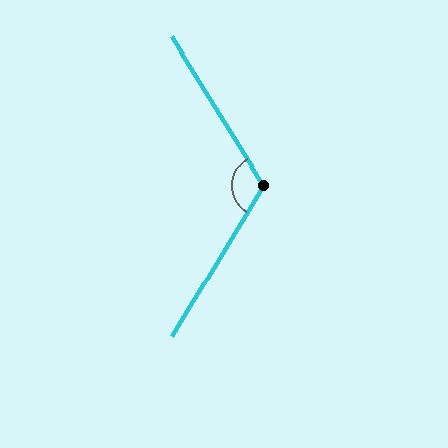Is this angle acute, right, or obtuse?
It is obtuse.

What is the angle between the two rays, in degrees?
Approximately 117 degrees.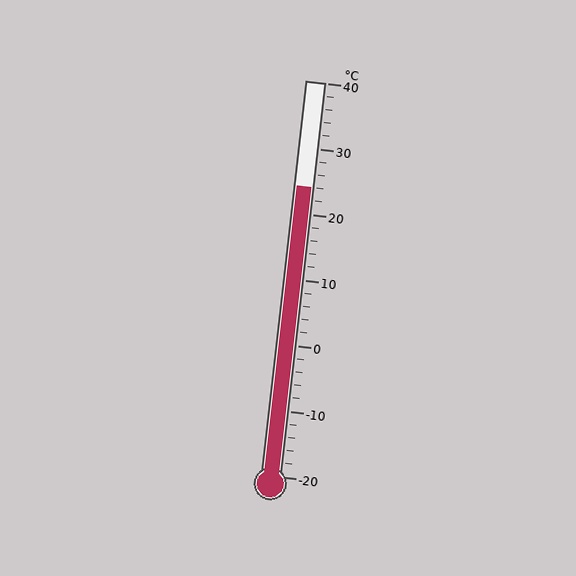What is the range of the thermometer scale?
The thermometer scale ranges from -20°C to 40°C.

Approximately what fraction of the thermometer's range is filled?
The thermometer is filled to approximately 75% of its range.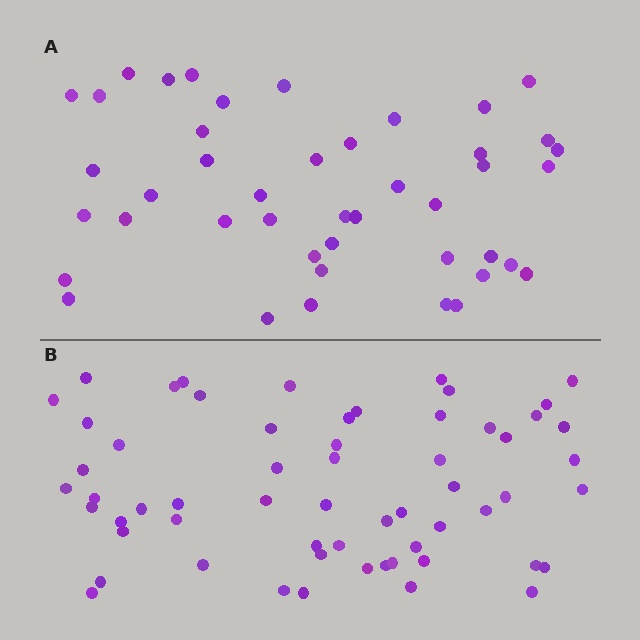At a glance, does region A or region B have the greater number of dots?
Region B (the bottom region) has more dots.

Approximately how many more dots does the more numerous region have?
Region B has approximately 15 more dots than region A.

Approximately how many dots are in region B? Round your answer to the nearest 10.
About 60 dots.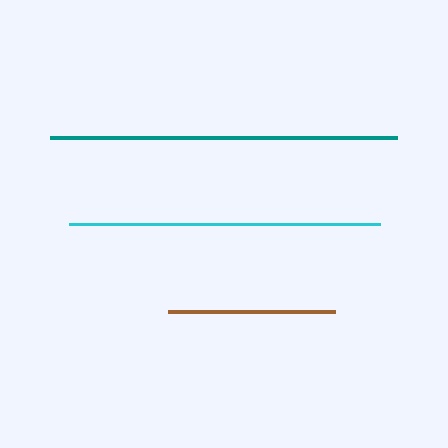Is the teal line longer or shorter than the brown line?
The teal line is longer than the brown line.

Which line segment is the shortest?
The brown line is the shortest at approximately 167 pixels.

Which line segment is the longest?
The teal line is the longest at approximately 347 pixels.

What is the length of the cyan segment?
The cyan segment is approximately 311 pixels long.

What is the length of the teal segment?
The teal segment is approximately 347 pixels long.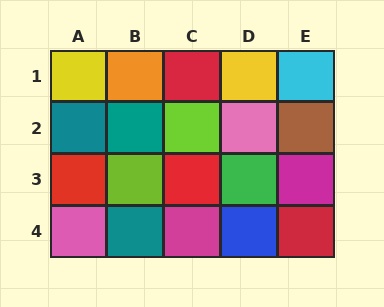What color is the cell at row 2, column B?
Teal.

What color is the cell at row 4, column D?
Blue.